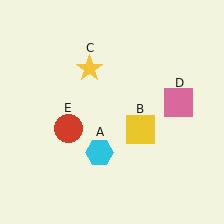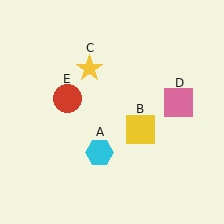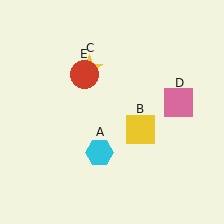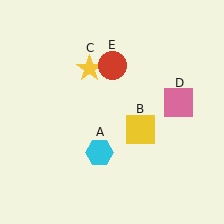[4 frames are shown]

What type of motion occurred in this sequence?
The red circle (object E) rotated clockwise around the center of the scene.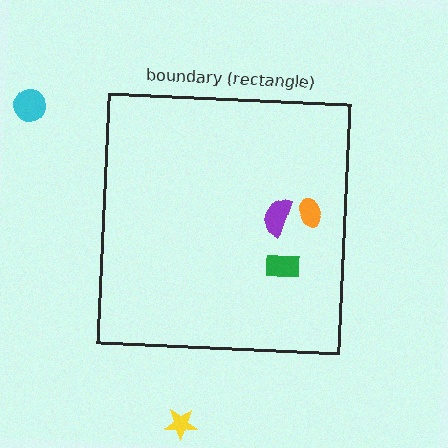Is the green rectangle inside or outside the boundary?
Inside.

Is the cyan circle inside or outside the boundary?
Outside.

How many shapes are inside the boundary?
3 inside, 2 outside.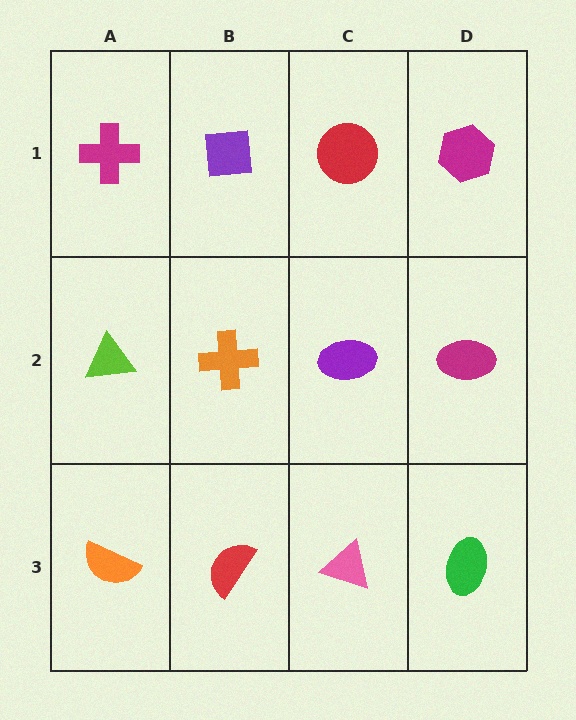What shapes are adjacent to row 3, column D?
A magenta ellipse (row 2, column D), a pink triangle (row 3, column C).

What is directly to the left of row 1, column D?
A red circle.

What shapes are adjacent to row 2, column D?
A magenta hexagon (row 1, column D), a green ellipse (row 3, column D), a purple ellipse (row 2, column C).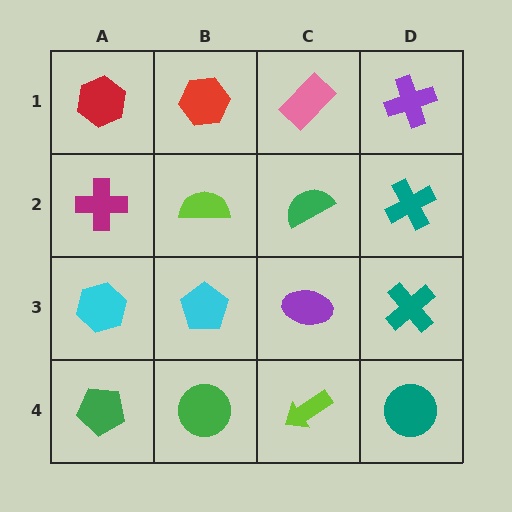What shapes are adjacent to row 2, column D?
A purple cross (row 1, column D), a teal cross (row 3, column D), a green semicircle (row 2, column C).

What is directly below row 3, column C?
A lime arrow.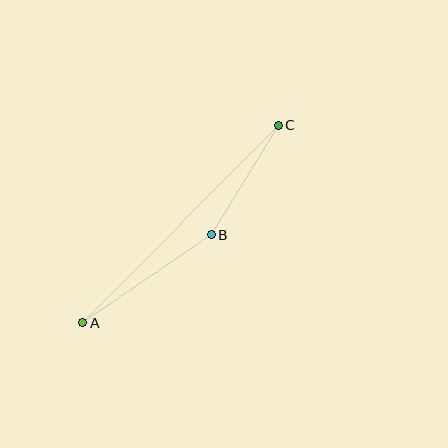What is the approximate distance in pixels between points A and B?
The distance between A and B is approximately 156 pixels.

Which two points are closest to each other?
Points B and C are closest to each other.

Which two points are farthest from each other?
Points A and C are farthest from each other.